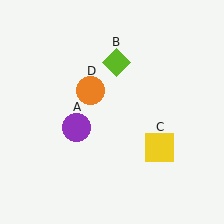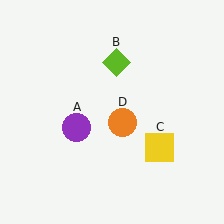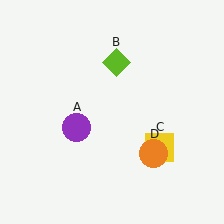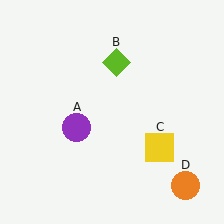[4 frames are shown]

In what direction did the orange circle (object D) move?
The orange circle (object D) moved down and to the right.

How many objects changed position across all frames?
1 object changed position: orange circle (object D).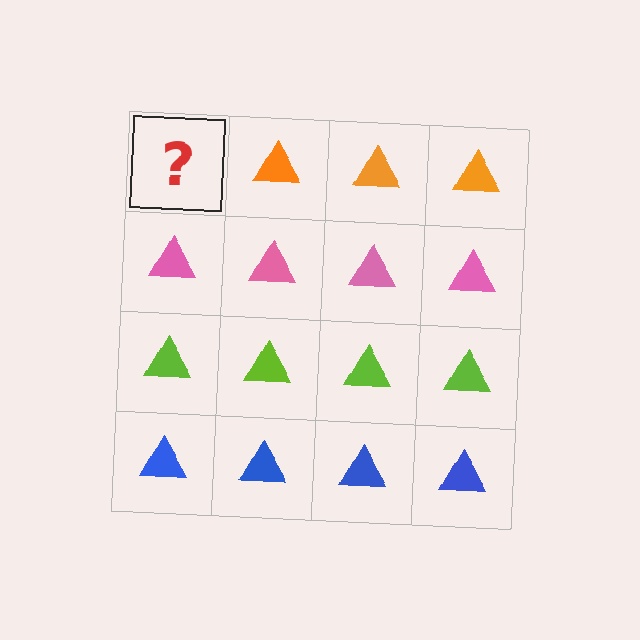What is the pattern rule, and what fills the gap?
The rule is that each row has a consistent color. The gap should be filled with an orange triangle.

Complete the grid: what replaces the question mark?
The question mark should be replaced with an orange triangle.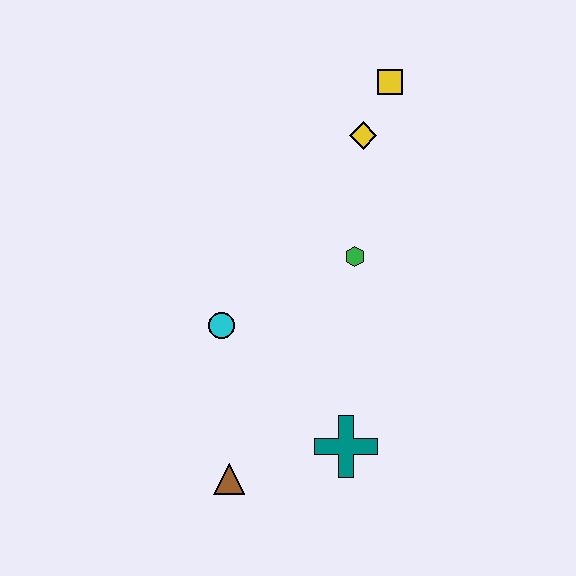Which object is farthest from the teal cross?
The yellow square is farthest from the teal cross.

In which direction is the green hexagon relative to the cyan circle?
The green hexagon is to the right of the cyan circle.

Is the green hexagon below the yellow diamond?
Yes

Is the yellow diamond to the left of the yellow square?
Yes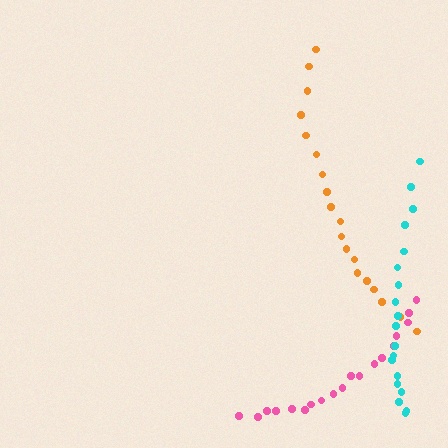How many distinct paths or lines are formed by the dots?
There are 3 distinct paths.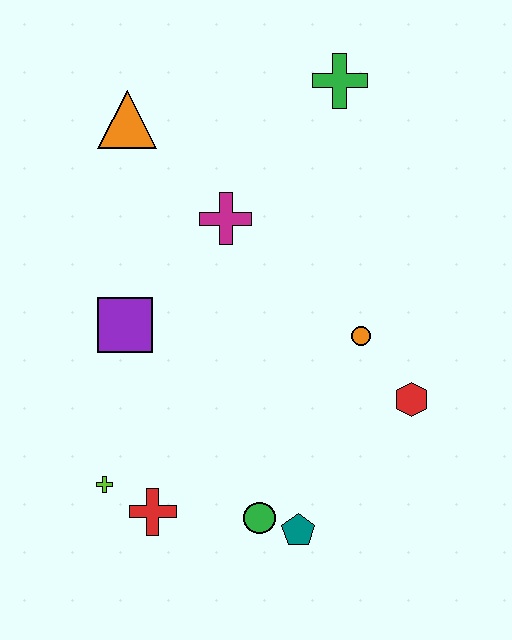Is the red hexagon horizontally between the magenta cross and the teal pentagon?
No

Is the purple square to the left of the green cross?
Yes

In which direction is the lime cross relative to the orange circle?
The lime cross is to the left of the orange circle.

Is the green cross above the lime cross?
Yes